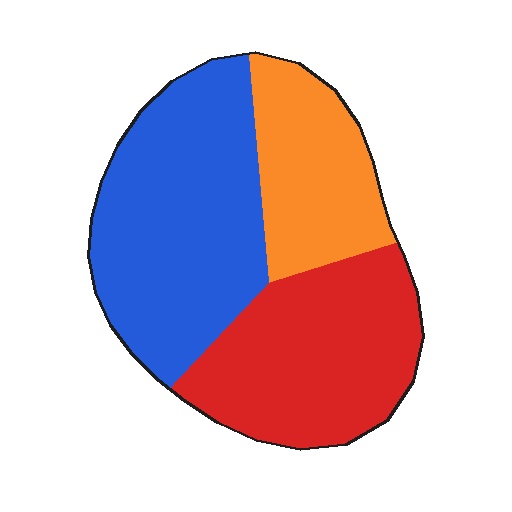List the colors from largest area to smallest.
From largest to smallest: blue, red, orange.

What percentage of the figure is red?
Red takes up between a third and a half of the figure.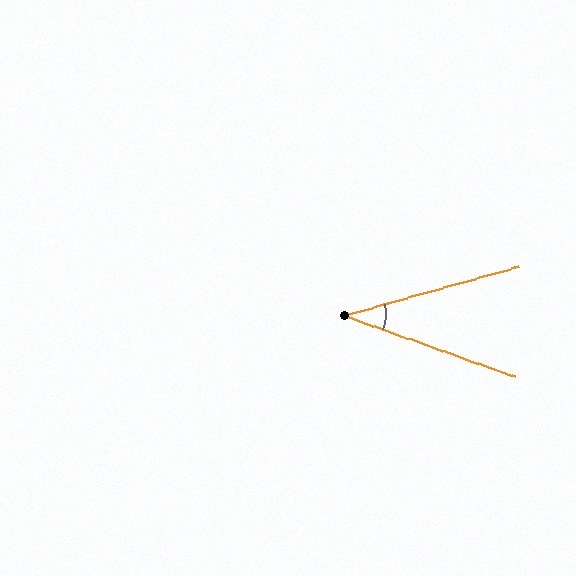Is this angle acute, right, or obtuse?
It is acute.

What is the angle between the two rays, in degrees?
Approximately 35 degrees.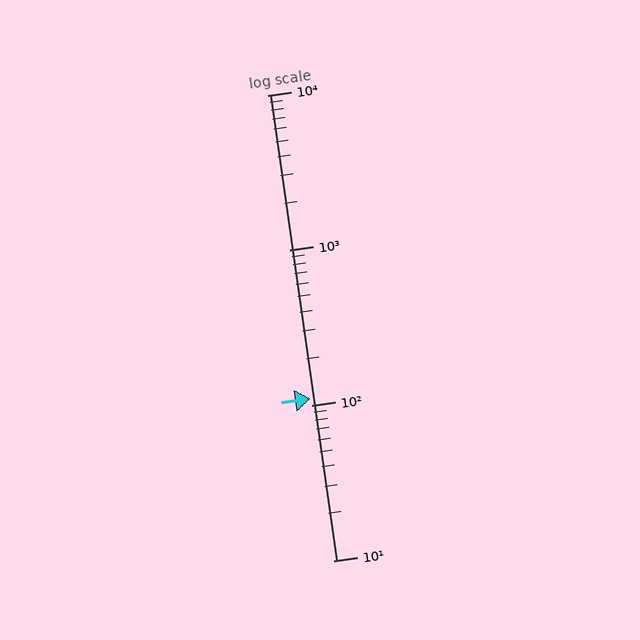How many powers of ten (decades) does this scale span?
The scale spans 3 decades, from 10 to 10000.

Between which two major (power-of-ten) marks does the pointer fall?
The pointer is between 100 and 1000.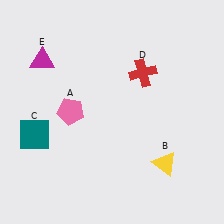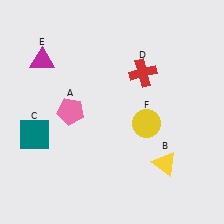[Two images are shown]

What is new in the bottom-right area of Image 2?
A yellow circle (F) was added in the bottom-right area of Image 2.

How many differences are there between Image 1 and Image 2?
There is 1 difference between the two images.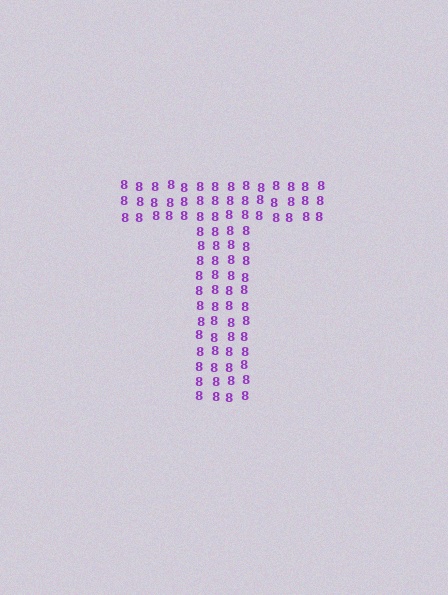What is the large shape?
The large shape is the letter T.